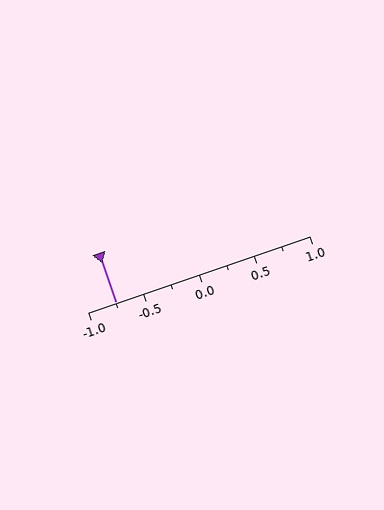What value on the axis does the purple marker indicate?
The marker indicates approximately -0.75.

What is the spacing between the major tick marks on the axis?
The major ticks are spaced 0.5 apart.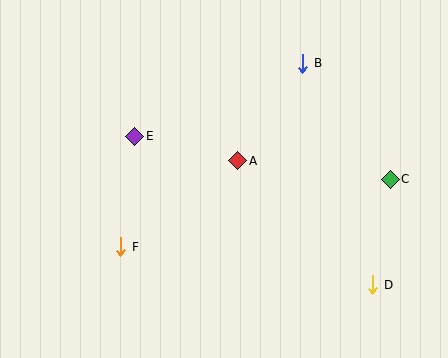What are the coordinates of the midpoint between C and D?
The midpoint between C and D is at (381, 232).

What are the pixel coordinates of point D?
Point D is at (373, 285).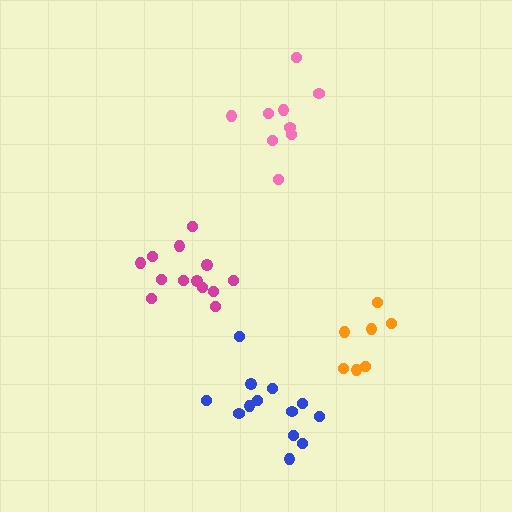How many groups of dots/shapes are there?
There are 4 groups.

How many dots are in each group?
Group 1: 13 dots, Group 2: 7 dots, Group 3: 9 dots, Group 4: 13 dots (42 total).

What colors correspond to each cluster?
The clusters are colored: magenta, orange, pink, blue.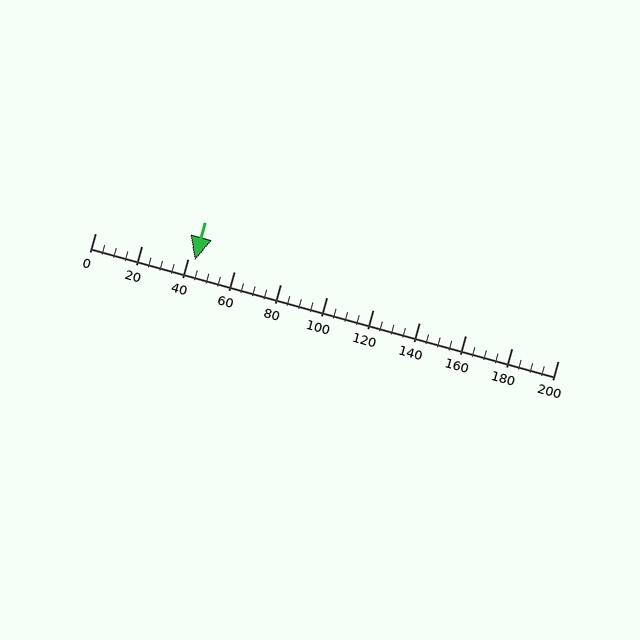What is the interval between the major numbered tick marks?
The major tick marks are spaced 20 units apart.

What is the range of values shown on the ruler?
The ruler shows values from 0 to 200.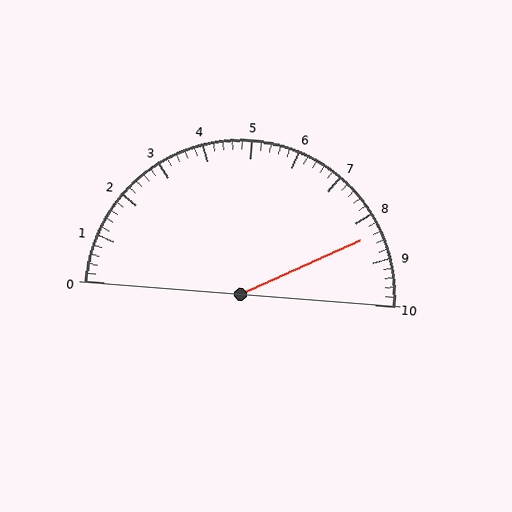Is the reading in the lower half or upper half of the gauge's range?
The reading is in the upper half of the range (0 to 10).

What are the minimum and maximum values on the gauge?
The gauge ranges from 0 to 10.